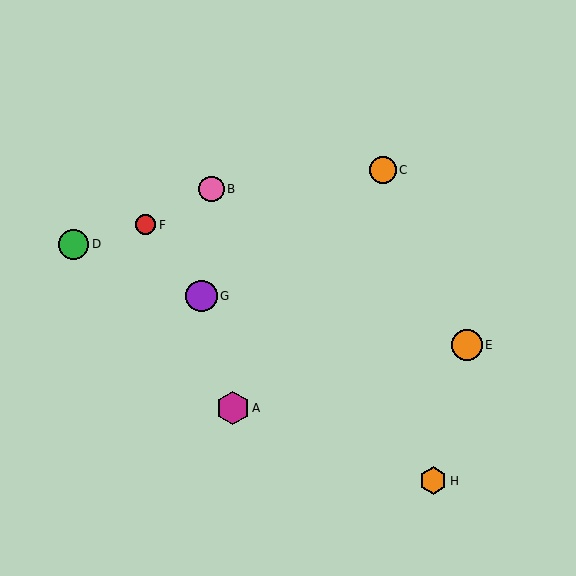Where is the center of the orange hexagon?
The center of the orange hexagon is at (433, 481).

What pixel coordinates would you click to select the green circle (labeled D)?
Click at (74, 244) to select the green circle D.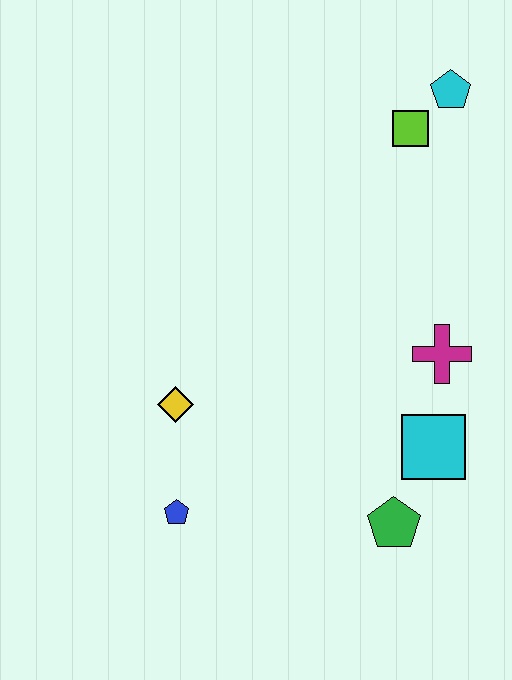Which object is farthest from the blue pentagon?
The cyan pentagon is farthest from the blue pentagon.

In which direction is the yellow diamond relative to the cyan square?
The yellow diamond is to the left of the cyan square.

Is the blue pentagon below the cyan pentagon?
Yes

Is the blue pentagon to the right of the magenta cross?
No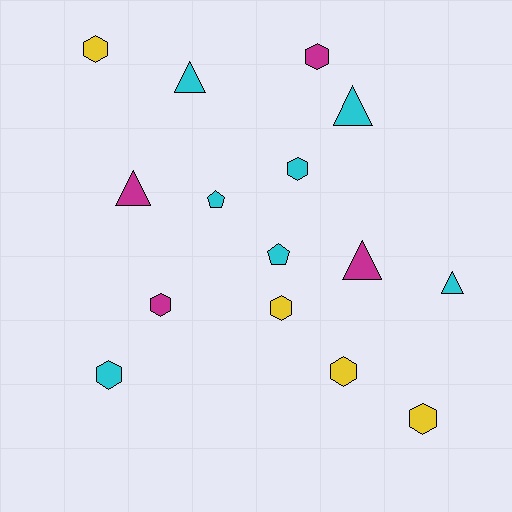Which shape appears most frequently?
Hexagon, with 8 objects.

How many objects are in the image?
There are 15 objects.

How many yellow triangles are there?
There are no yellow triangles.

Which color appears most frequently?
Cyan, with 7 objects.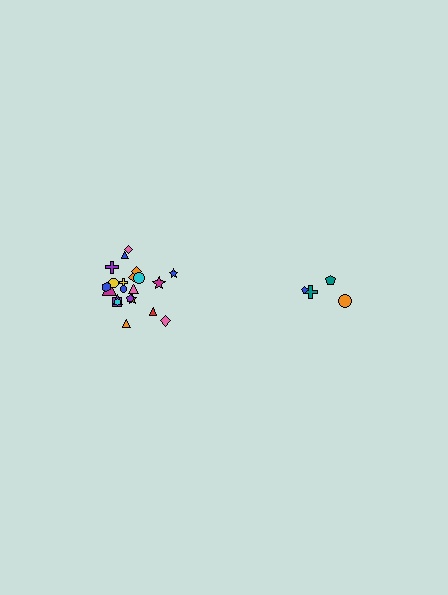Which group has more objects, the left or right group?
The left group.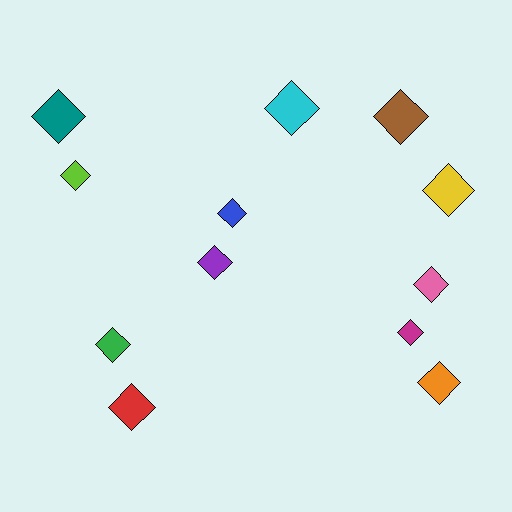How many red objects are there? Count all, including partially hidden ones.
There is 1 red object.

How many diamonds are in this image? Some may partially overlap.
There are 12 diamonds.